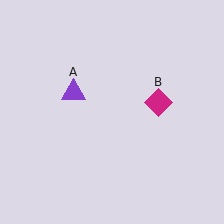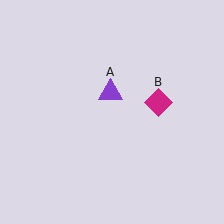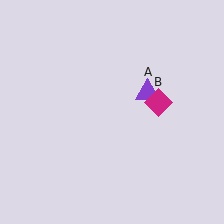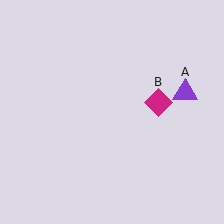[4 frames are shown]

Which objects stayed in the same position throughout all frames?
Magenta diamond (object B) remained stationary.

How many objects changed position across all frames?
1 object changed position: purple triangle (object A).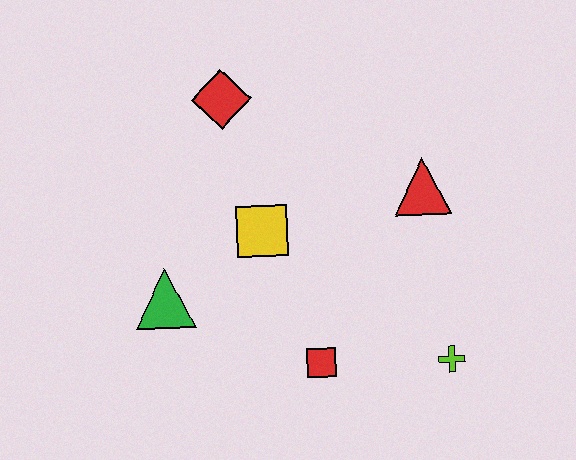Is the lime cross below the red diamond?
Yes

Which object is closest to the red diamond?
The yellow square is closest to the red diamond.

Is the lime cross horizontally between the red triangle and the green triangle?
No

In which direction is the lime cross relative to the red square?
The lime cross is to the right of the red square.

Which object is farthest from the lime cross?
The red diamond is farthest from the lime cross.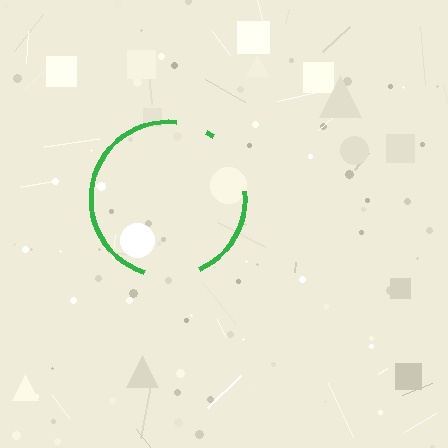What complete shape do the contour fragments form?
The contour fragments form a circle.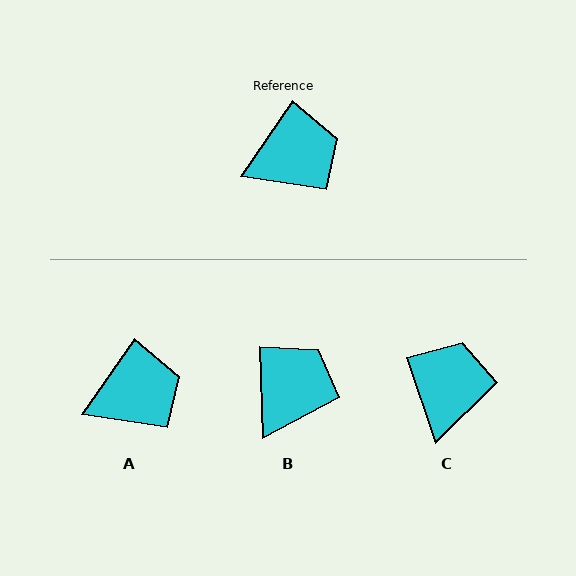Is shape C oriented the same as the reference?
No, it is off by about 54 degrees.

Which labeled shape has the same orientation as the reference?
A.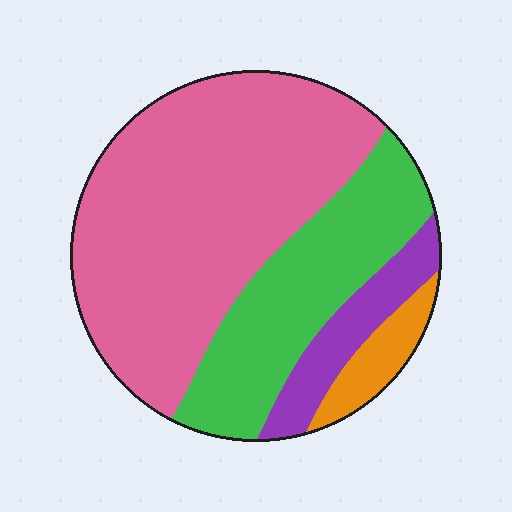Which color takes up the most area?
Pink, at roughly 55%.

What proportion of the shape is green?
Green takes up about one quarter (1/4) of the shape.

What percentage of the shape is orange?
Orange takes up about one tenth (1/10) of the shape.